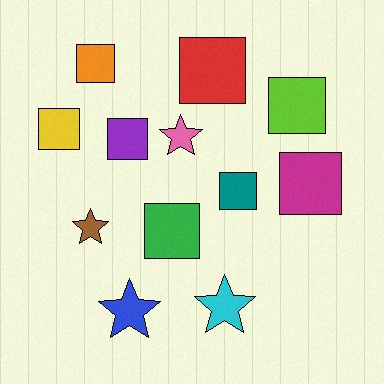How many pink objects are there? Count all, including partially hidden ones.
There is 1 pink object.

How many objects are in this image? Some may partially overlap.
There are 12 objects.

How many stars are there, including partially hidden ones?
There are 4 stars.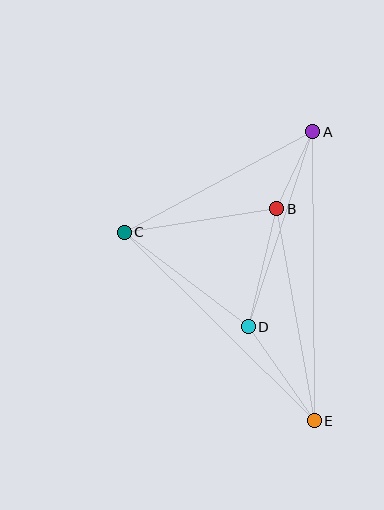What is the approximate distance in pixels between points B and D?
The distance between B and D is approximately 122 pixels.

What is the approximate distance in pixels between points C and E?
The distance between C and E is approximately 268 pixels.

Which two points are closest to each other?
Points A and B are closest to each other.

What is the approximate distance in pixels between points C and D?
The distance between C and D is approximately 156 pixels.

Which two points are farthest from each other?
Points A and E are farthest from each other.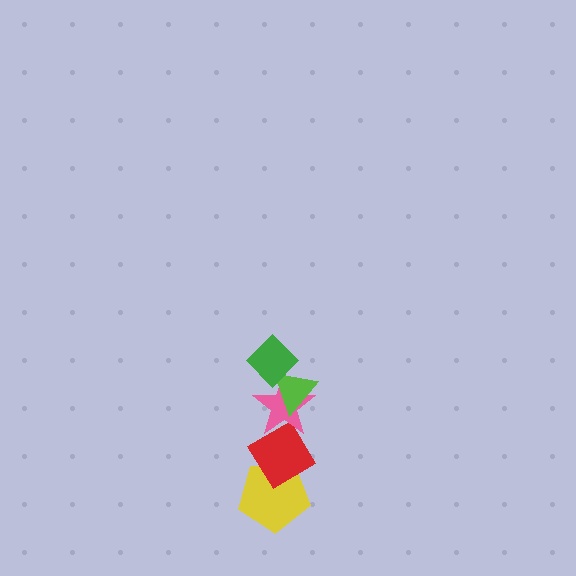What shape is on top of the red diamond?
The pink star is on top of the red diamond.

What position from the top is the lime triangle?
The lime triangle is 2nd from the top.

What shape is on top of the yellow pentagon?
The red diamond is on top of the yellow pentagon.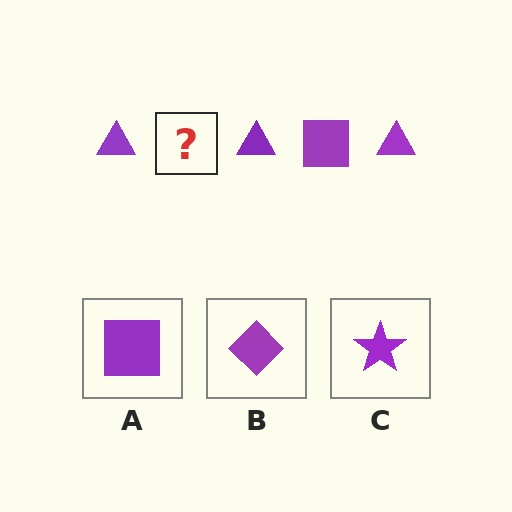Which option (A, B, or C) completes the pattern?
A.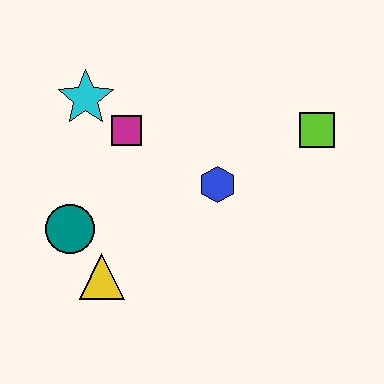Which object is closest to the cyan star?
The magenta square is closest to the cyan star.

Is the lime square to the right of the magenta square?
Yes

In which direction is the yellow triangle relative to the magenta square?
The yellow triangle is below the magenta square.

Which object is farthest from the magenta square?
The lime square is farthest from the magenta square.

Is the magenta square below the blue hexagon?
No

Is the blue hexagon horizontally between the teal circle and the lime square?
Yes